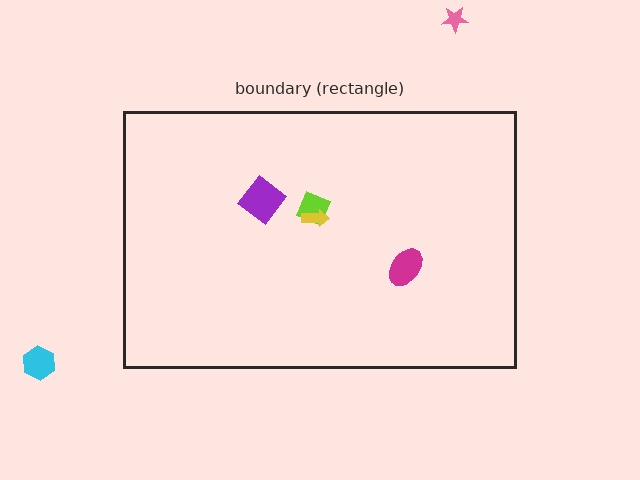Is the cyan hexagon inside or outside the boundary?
Outside.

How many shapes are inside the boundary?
4 inside, 2 outside.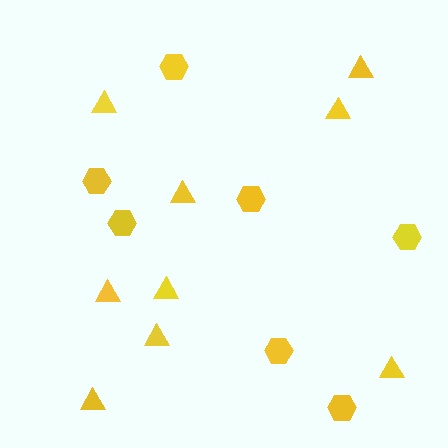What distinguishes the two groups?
There are 2 groups: one group of hexagons (7) and one group of triangles (9).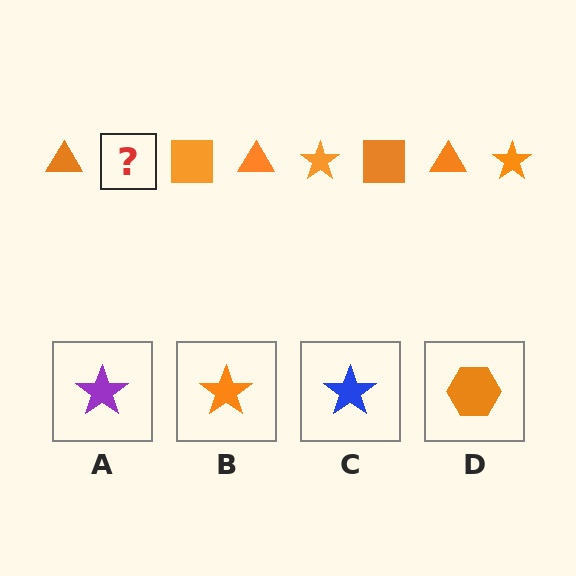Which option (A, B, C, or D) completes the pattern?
B.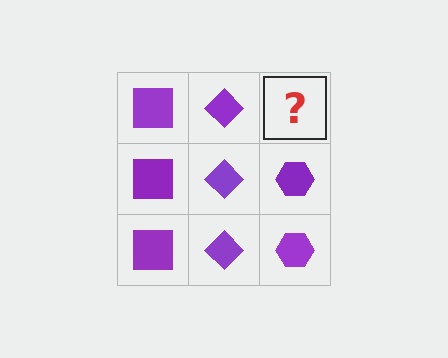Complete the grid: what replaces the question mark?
The question mark should be replaced with a purple hexagon.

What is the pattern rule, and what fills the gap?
The rule is that each column has a consistent shape. The gap should be filled with a purple hexagon.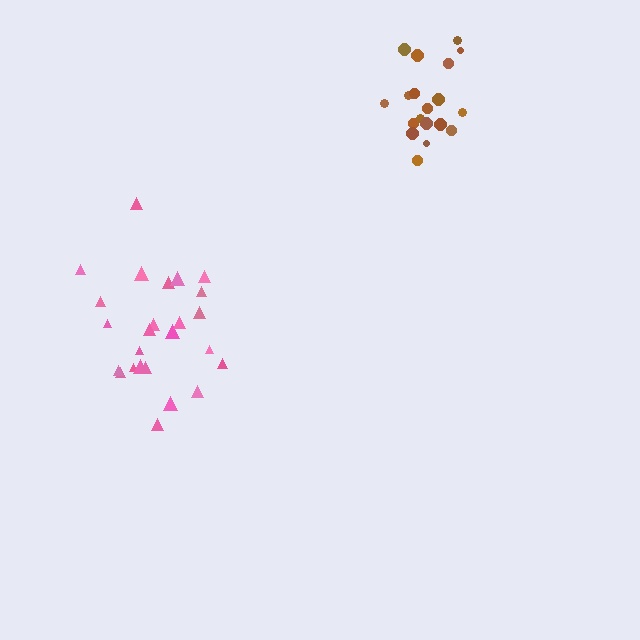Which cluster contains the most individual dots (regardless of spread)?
Pink (25).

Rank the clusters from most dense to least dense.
brown, pink.